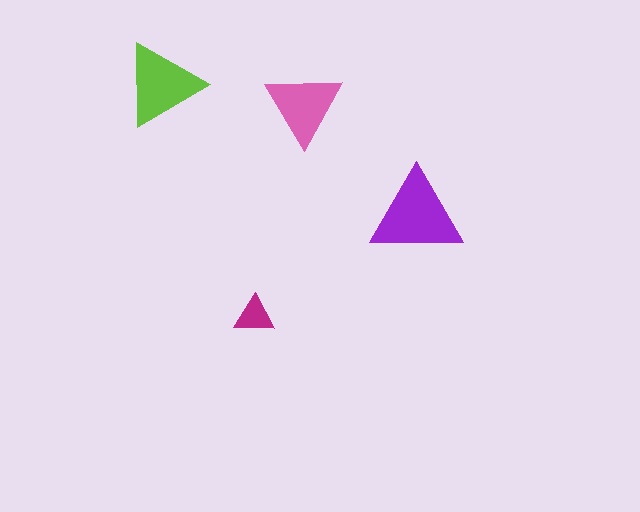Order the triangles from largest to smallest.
the purple one, the lime one, the pink one, the magenta one.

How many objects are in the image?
There are 4 objects in the image.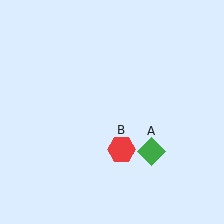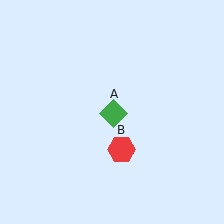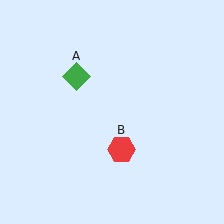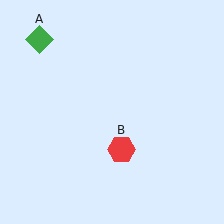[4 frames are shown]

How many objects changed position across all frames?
1 object changed position: green diamond (object A).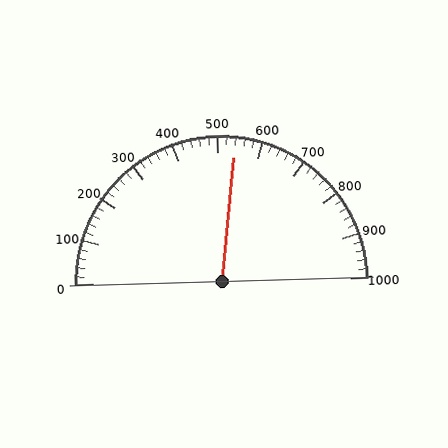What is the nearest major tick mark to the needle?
The nearest major tick mark is 500.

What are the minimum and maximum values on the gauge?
The gauge ranges from 0 to 1000.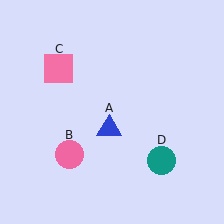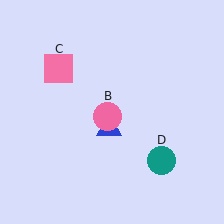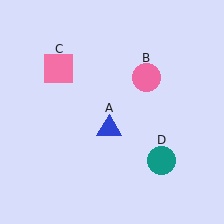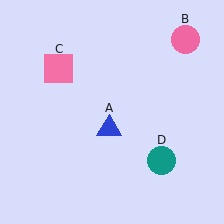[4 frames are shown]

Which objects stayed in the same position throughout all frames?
Blue triangle (object A) and pink square (object C) and teal circle (object D) remained stationary.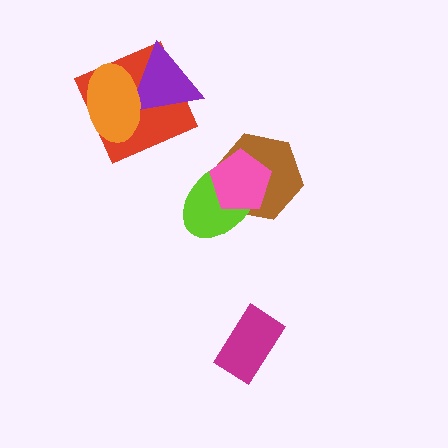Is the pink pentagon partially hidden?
No, no other shape covers it.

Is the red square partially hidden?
Yes, it is partially covered by another shape.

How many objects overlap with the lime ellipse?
2 objects overlap with the lime ellipse.